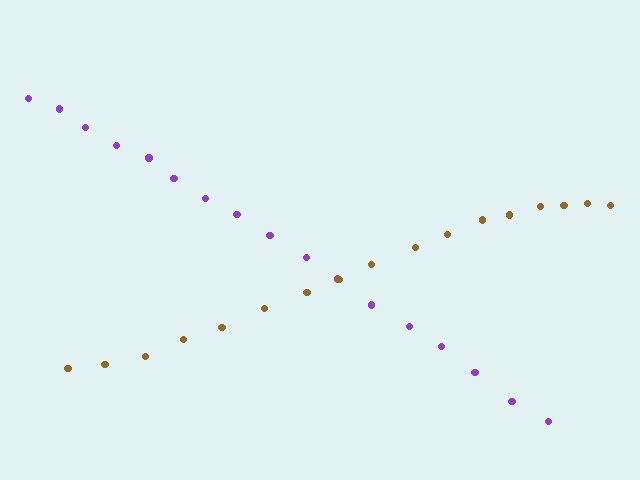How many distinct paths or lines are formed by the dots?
There are 2 distinct paths.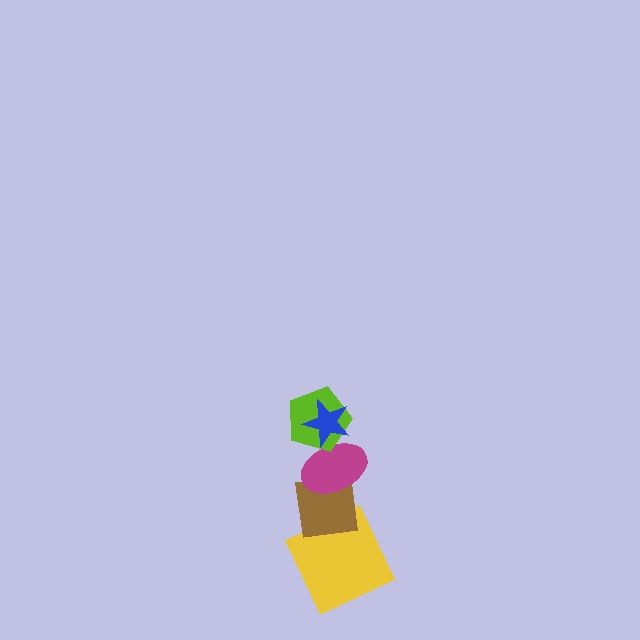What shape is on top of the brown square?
The magenta ellipse is on top of the brown square.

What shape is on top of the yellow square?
The brown square is on top of the yellow square.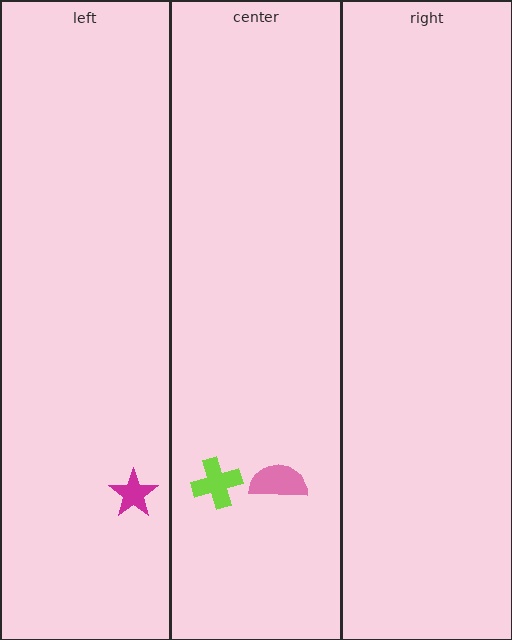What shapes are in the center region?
The lime cross, the pink semicircle.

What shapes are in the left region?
The magenta star.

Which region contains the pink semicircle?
The center region.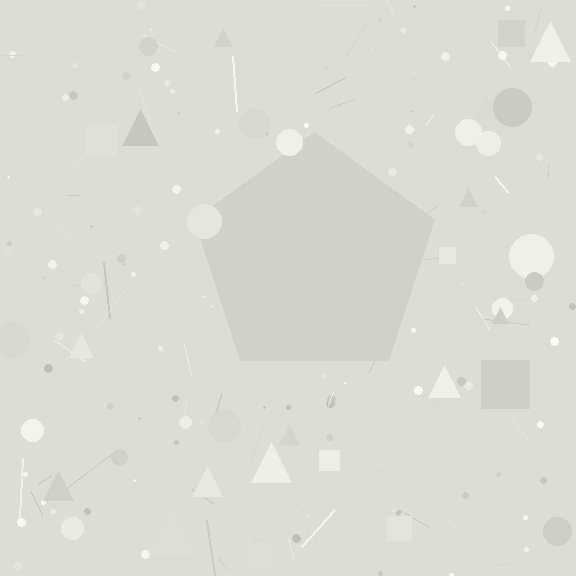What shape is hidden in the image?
A pentagon is hidden in the image.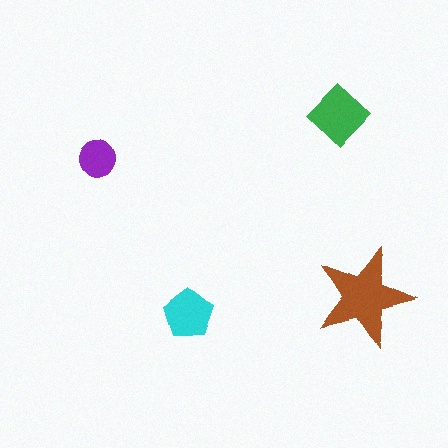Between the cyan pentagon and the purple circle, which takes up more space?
The cyan pentagon.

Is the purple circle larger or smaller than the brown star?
Smaller.